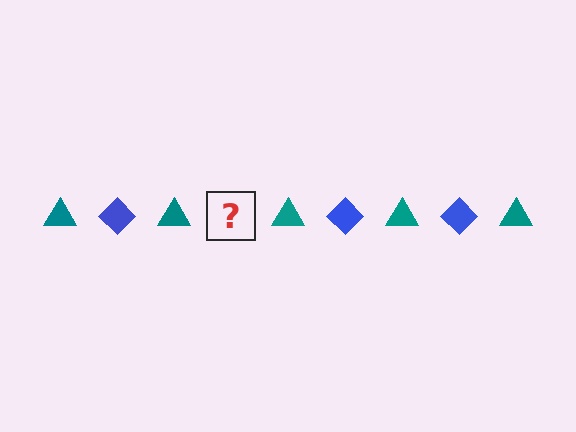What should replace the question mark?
The question mark should be replaced with a blue diamond.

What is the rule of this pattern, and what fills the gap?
The rule is that the pattern alternates between teal triangle and blue diamond. The gap should be filled with a blue diamond.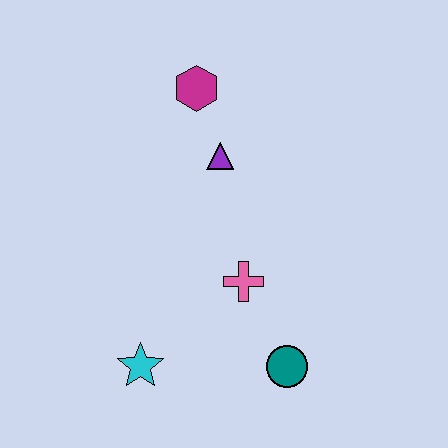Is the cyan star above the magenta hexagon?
No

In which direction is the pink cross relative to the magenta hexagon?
The pink cross is below the magenta hexagon.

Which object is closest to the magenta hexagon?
The purple triangle is closest to the magenta hexagon.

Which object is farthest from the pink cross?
The magenta hexagon is farthest from the pink cross.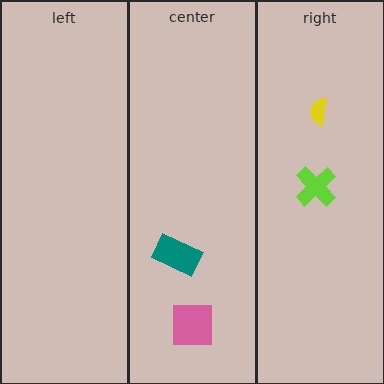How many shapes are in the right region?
2.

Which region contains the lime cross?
The right region.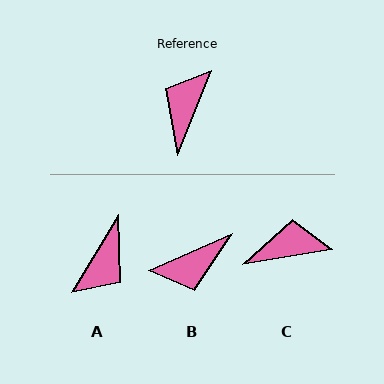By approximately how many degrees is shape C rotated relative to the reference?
Approximately 58 degrees clockwise.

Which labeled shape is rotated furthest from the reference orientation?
A, about 172 degrees away.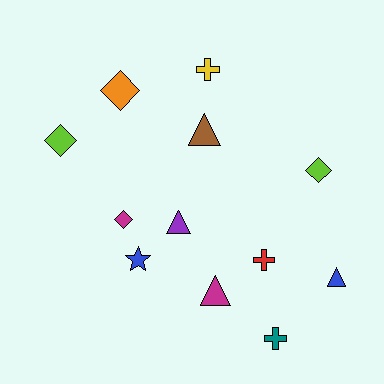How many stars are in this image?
There is 1 star.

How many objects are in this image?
There are 12 objects.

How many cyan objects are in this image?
There are no cyan objects.